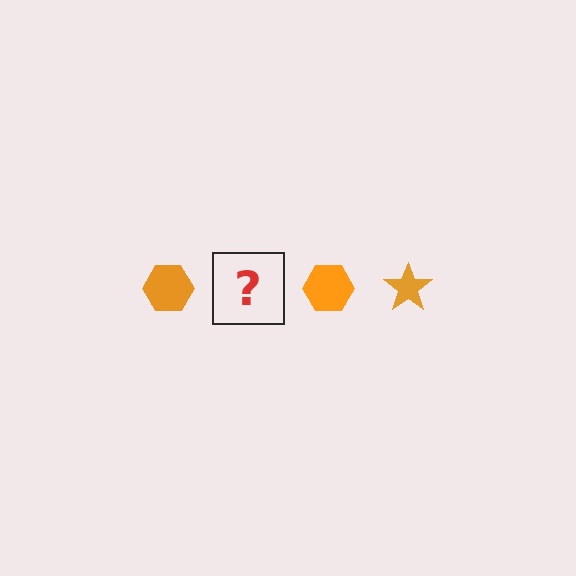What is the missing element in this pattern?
The missing element is an orange star.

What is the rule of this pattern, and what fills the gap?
The rule is that the pattern cycles through hexagon, star shapes in orange. The gap should be filled with an orange star.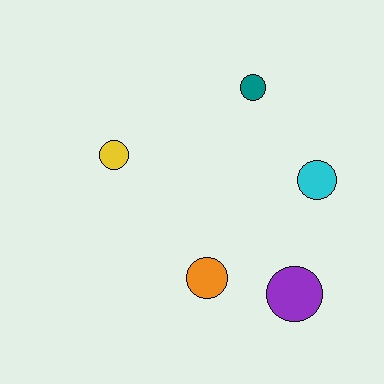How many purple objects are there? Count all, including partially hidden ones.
There is 1 purple object.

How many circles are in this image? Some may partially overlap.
There are 5 circles.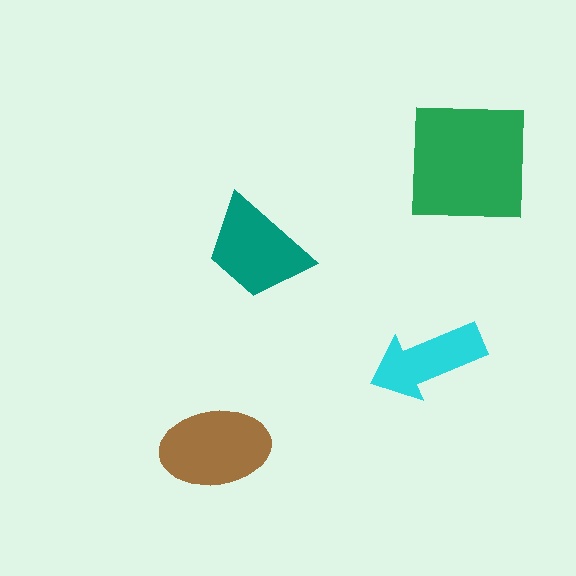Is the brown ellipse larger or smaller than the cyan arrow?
Larger.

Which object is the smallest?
The cyan arrow.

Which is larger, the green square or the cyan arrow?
The green square.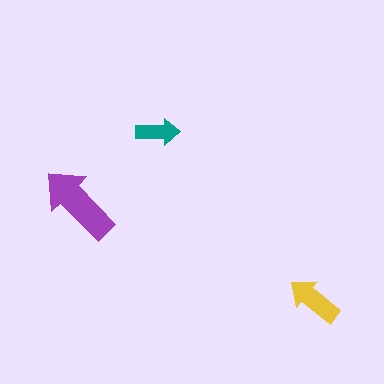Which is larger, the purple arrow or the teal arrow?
The purple one.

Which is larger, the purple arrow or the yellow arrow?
The purple one.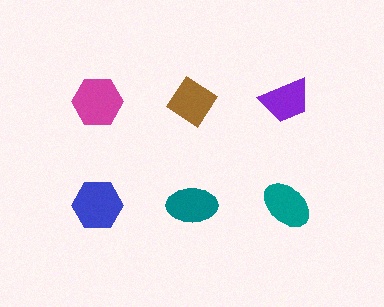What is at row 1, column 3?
A purple trapezoid.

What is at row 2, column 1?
A blue hexagon.